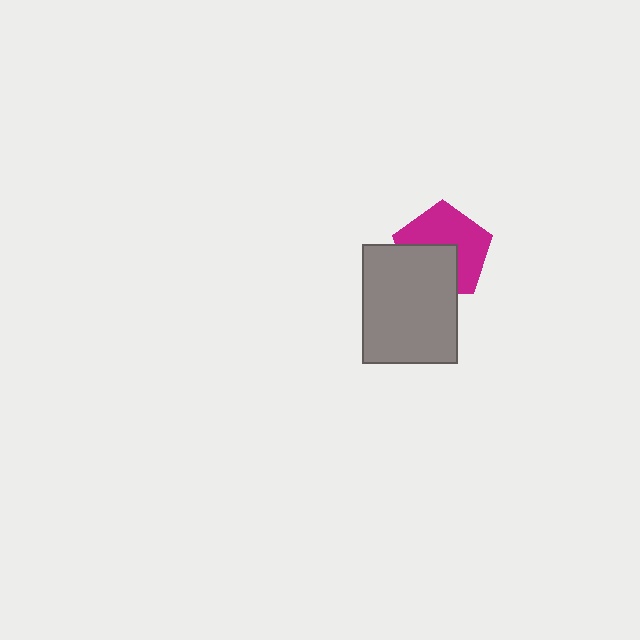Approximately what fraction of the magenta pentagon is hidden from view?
Roughly 41% of the magenta pentagon is hidden behind the gray rectangle.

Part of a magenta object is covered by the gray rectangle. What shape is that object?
It is a pentagon.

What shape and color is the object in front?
The object in front is a gray rectangle.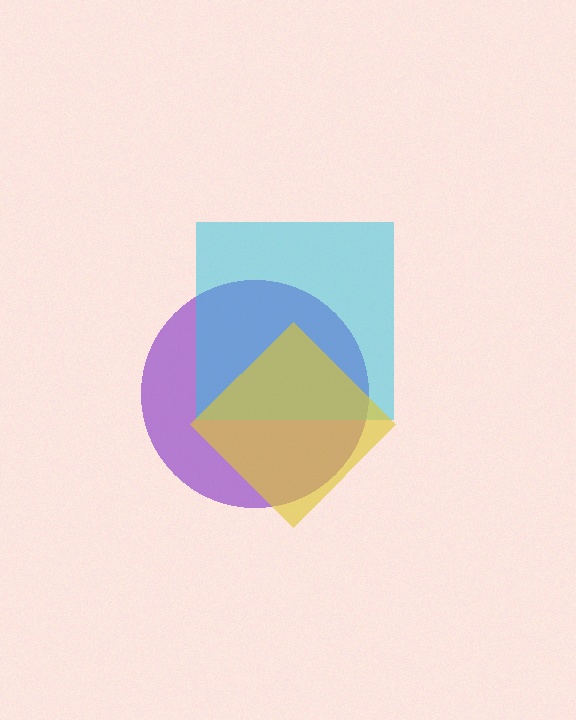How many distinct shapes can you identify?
There are 3 distinct shapes: a purple circle, a cyan square, a yellow diamond.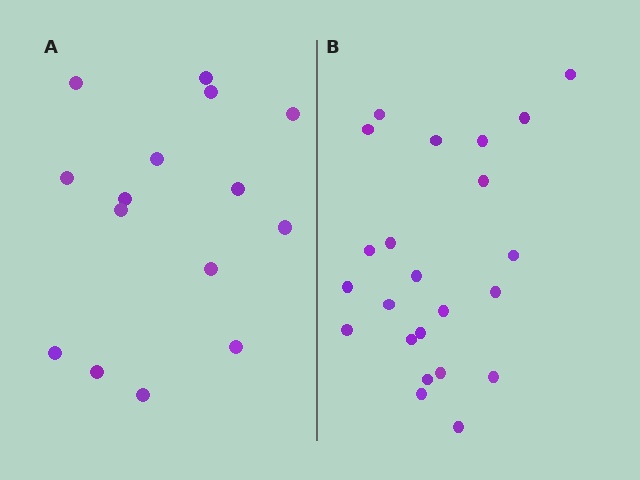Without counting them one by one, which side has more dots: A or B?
Region B (the right region) has more dots.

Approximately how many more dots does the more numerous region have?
Region B has roughly 8 or so more dots than region A.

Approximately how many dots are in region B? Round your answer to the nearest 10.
About 20 dots. (The exact count is 23, which rounds to 20.)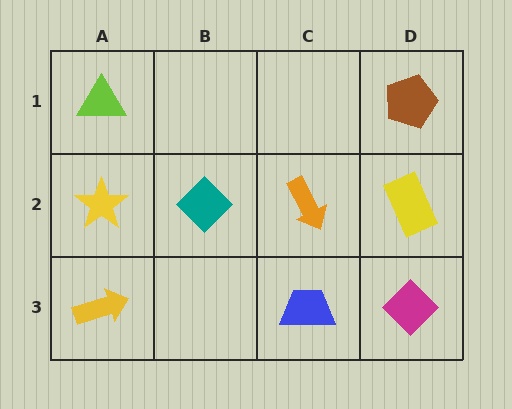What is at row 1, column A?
A lime triangle.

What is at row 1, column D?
A brown pentagon.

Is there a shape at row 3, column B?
No, that cell is empty.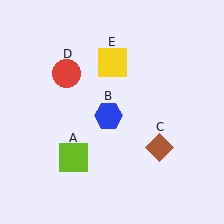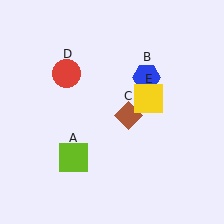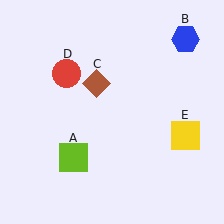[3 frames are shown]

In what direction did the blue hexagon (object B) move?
The blue hexagon (object B) moved up and to the right.